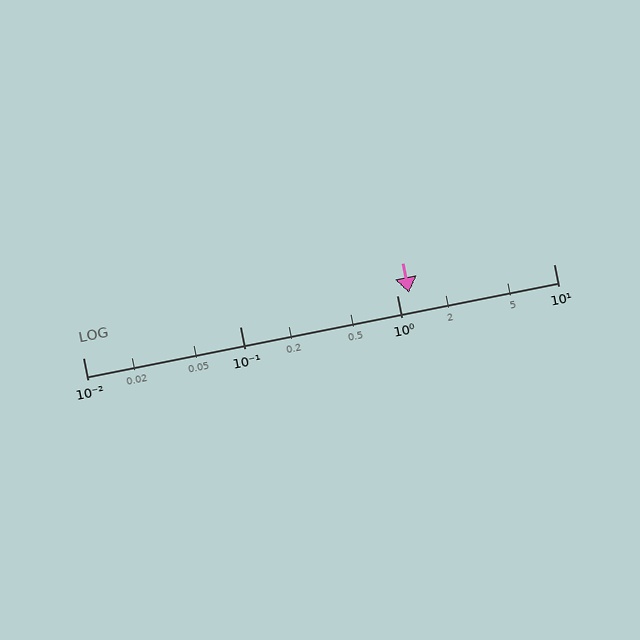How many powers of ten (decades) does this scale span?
The scale spans 3 decades, from 0.01 to 10.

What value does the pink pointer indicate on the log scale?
The pointer indicates approximately 1.2.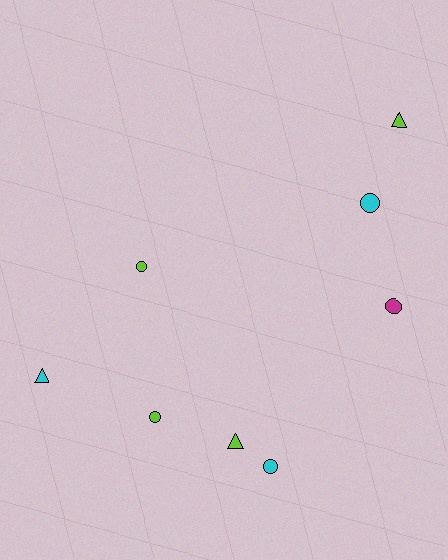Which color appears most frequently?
Lime, with 4 objects.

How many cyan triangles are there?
There is 1 cyan triangle.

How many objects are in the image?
There are 8 objects.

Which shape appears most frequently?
Circle, with 5 objects.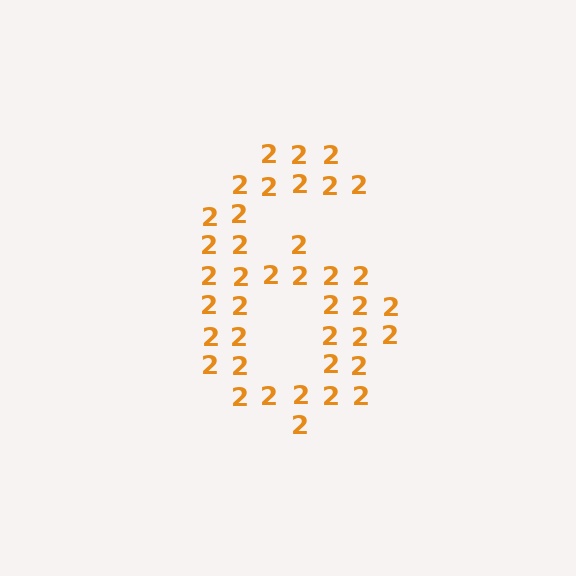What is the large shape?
The large shape is the digit 6.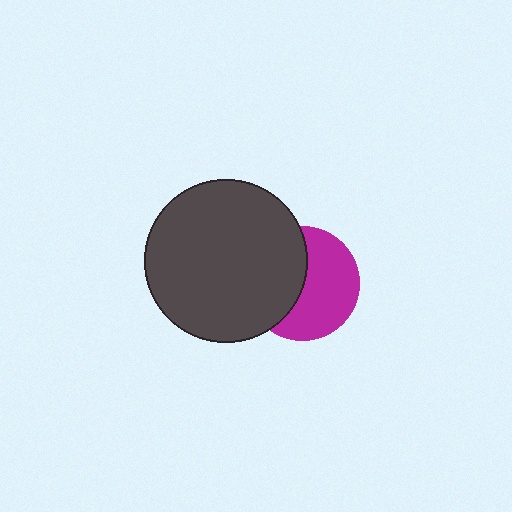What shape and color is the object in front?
The object in front is a dark gray circle.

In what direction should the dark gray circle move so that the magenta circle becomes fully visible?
The dark gray circle should move left. That is the shortest direction to clear the overlap and leave the magenta circle fully visible.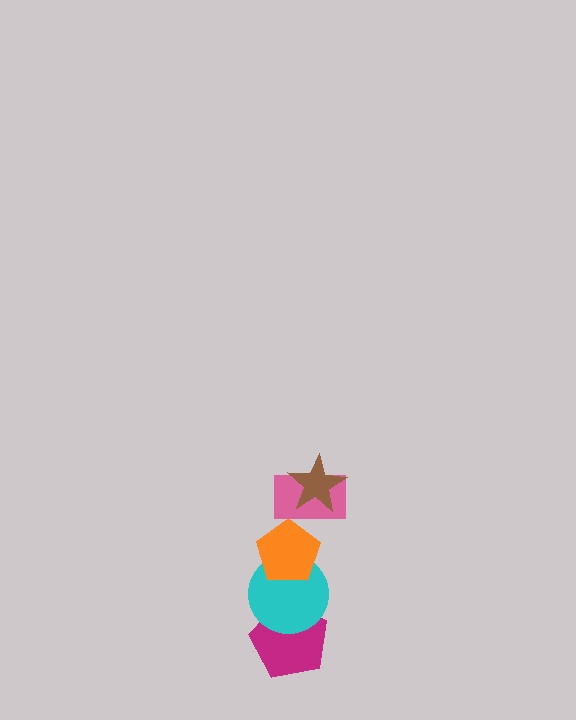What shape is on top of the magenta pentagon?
The cyan circle is on top of the magenta pentagon.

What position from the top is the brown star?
The brown star is 1st from the top.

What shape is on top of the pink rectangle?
The brown star is on top of the pink rectangle.